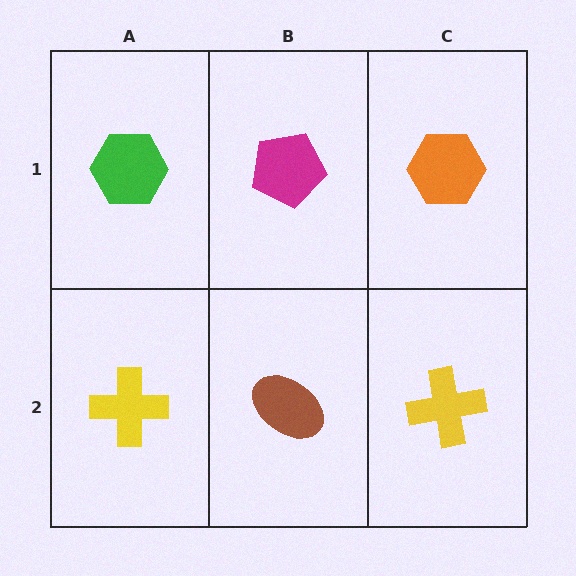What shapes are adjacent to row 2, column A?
A green hexagon (row 1, column A), a brown ellipse (row 2, column B).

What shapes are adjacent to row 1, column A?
A yellow cross (row 2, column A), a magenta pentagon (row 1, column B).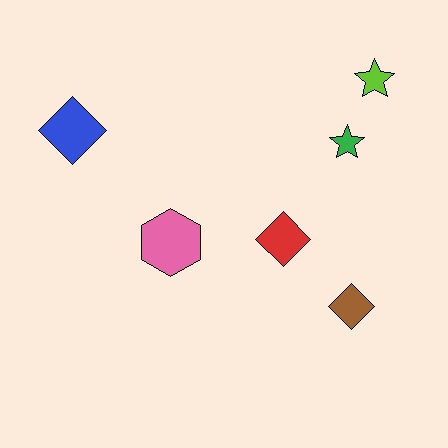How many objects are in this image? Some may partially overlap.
There are 6 objects.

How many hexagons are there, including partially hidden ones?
There is 1 hexagon.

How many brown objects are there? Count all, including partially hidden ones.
There is 1 brown object.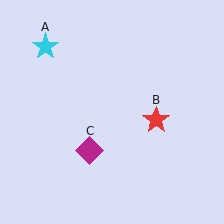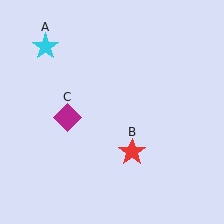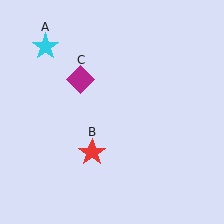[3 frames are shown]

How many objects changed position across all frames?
2 objects changed position: red star (object B), magenta diamond (object C).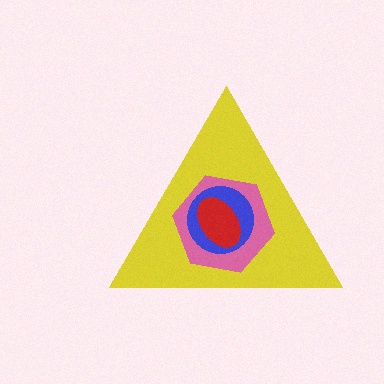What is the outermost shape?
The yellow triangle.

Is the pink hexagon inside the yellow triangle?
Yes.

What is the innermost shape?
The red ellipse.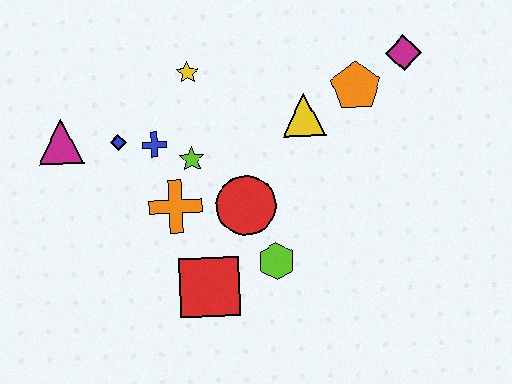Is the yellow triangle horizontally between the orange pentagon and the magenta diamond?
No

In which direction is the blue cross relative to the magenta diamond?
The blue cross is to the left of the magenta diamond.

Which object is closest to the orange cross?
The lime star is closest to the orange cross.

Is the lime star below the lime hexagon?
No